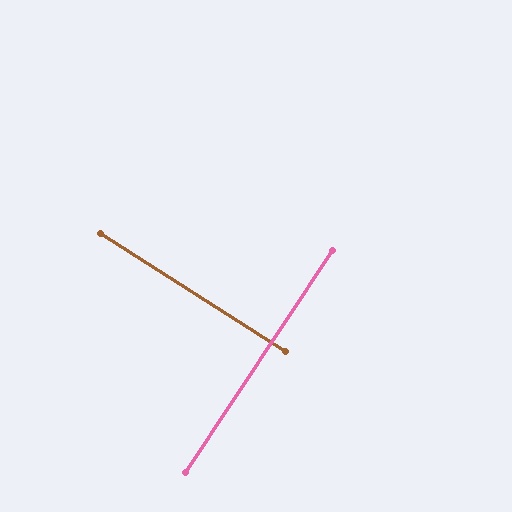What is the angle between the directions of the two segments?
Approximately 89 degrees.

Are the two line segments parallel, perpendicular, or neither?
Perpendicular — they meet at approximately 89°.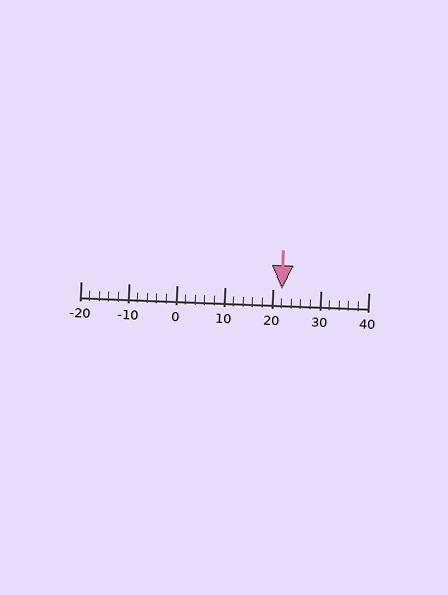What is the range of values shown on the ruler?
The ruler shows values from -20 to 40.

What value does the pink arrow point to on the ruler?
The pink arrow points to approximately 22.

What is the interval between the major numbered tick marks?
The major tick marks are spaced 10 units apart.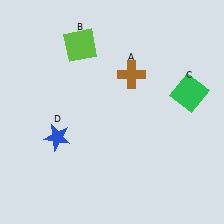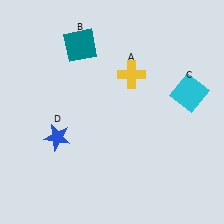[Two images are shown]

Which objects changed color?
A changed from brown to yellow. B changed from lime to teal. C changed from green to cyan.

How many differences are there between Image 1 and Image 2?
There are 3 differences between the two images.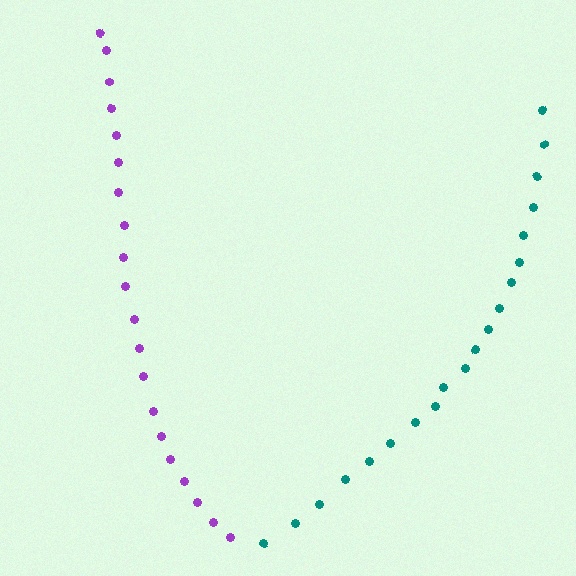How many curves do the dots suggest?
There are 2 distinct paths.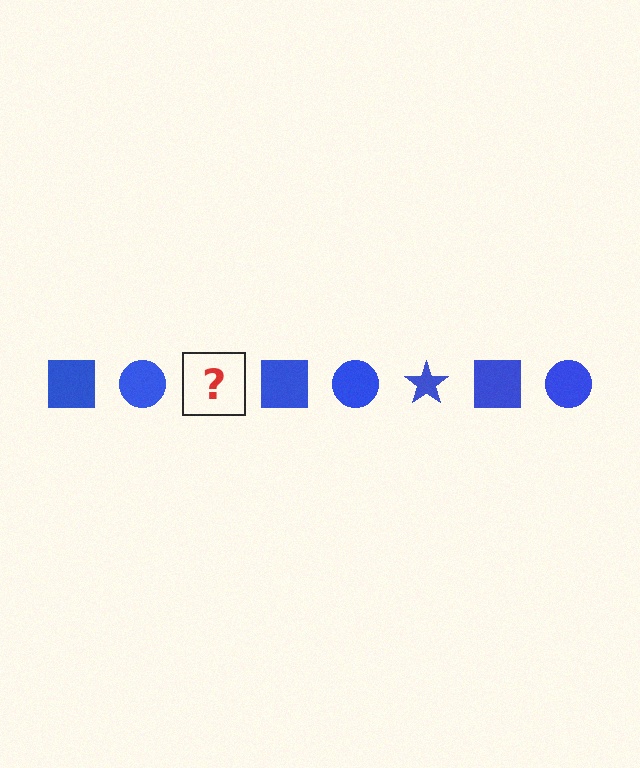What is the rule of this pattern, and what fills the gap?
The rule is that the pattern cycles through square, circle, star shapes in blue. The gap should be filled with a blue star.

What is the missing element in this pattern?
The missing element is a blue star.